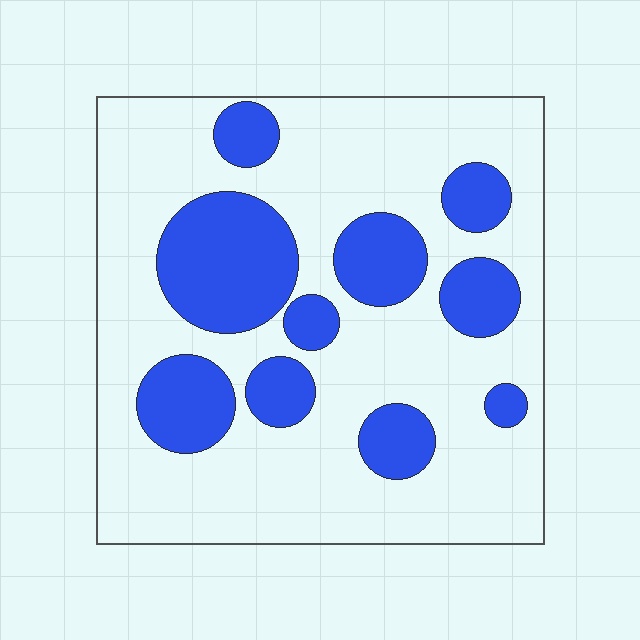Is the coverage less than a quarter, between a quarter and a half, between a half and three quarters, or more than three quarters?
Between a quarter and a half.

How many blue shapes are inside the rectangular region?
10.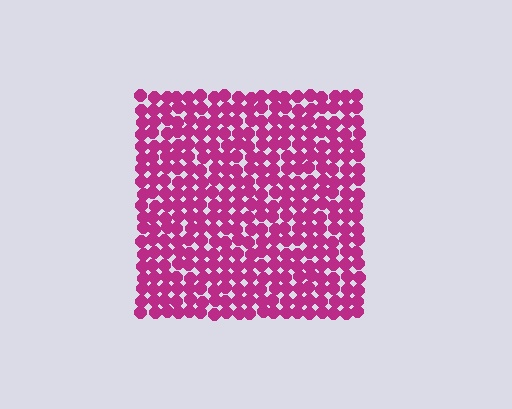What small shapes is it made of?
It is made of small circles.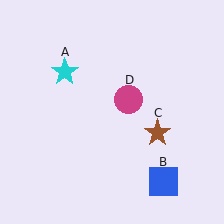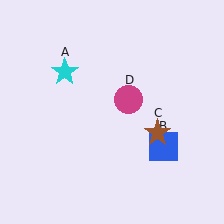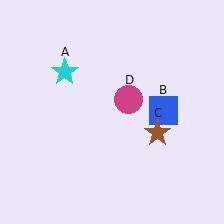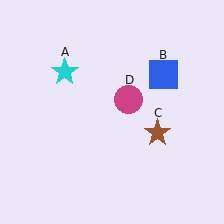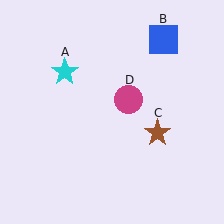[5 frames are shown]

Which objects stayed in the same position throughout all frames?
Cyan star (object A) and brown star (object C) and magenta circle (object D) remained stationary.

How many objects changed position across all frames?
1 object changed position: blue square (object B).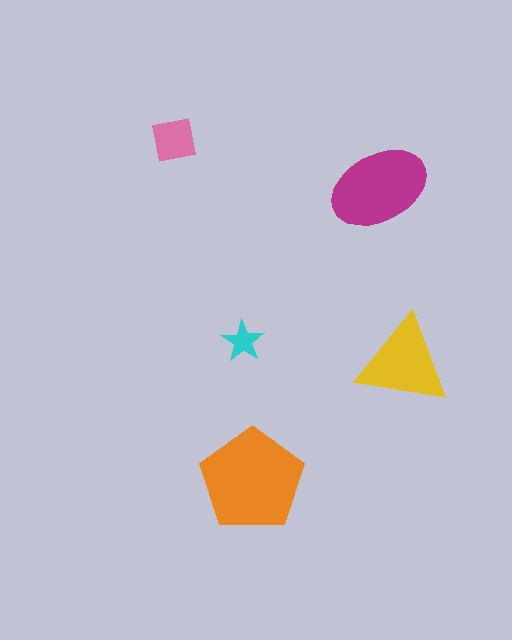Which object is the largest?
The orange pentagon.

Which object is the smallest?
The cyan star.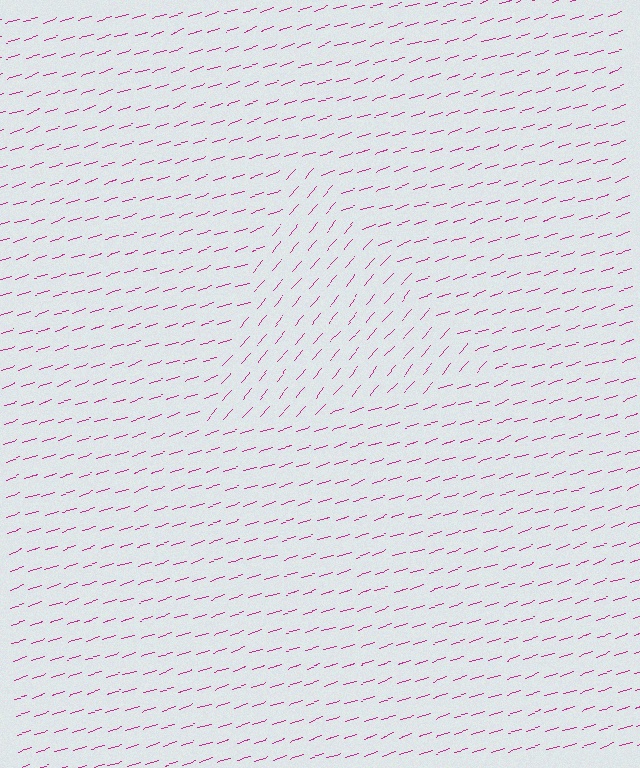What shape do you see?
I see a triangle.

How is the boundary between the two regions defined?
The boundary is defined purely by a change in line orientation (approximately 31 degrees difference). All lines are the same color and thickness.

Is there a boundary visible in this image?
Yes, there is a texture boundary formed by a change in line orientation.